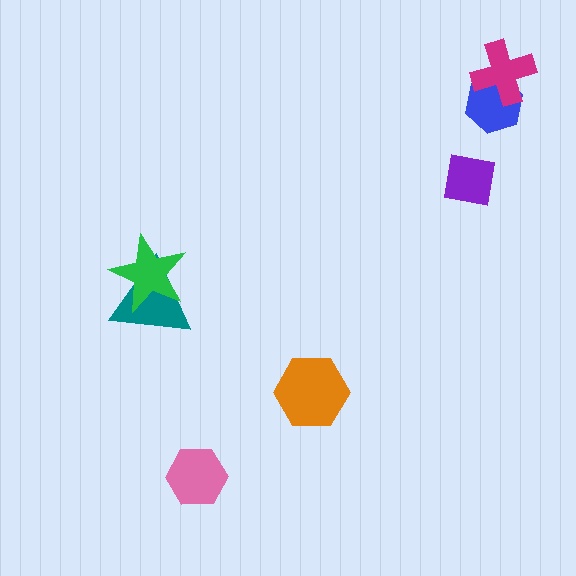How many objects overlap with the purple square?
0 objects overlap with the purple square.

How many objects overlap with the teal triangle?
1 object overlaps with the teal triangle.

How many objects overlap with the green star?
1 object overlaps with the green star.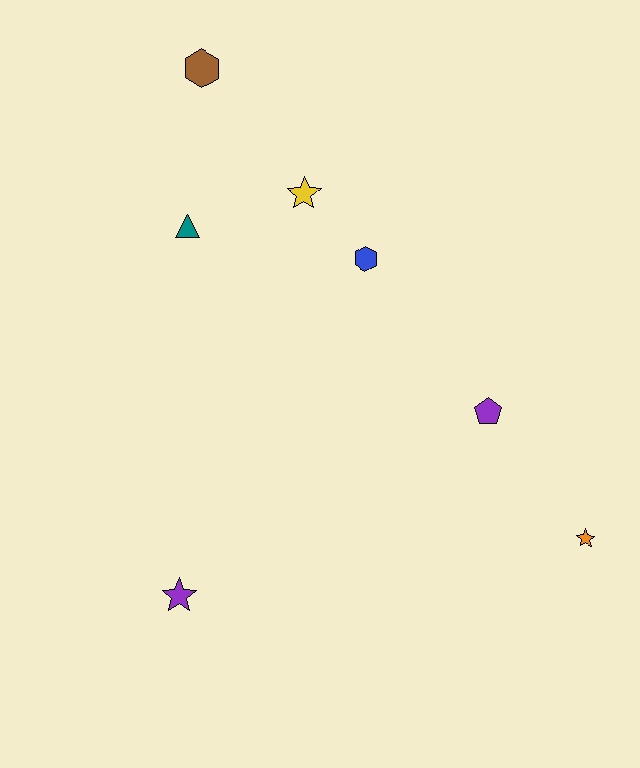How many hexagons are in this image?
There are 2 hexagons.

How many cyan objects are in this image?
There are no cyan objects.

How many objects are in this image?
There are 7 objects.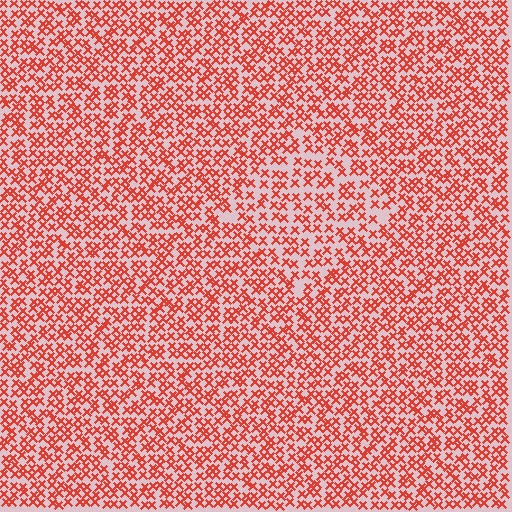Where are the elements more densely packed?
The elements are more densely packed outside the diamond boundary.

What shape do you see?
I see a diamond.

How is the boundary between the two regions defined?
The boundary is defined by a change in element density (approximately 1.5x ratio). All elements are the same color, size, and shape.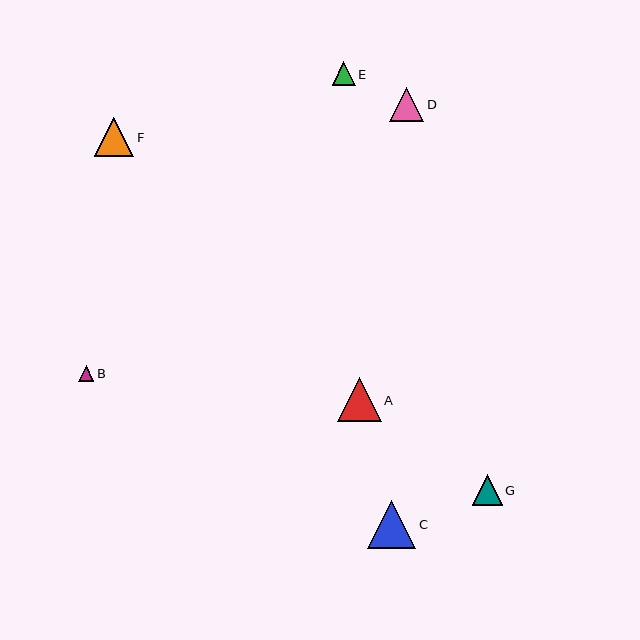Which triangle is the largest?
Triangle C is the largest with a size of approximately 48 pixels.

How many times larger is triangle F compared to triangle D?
Triangle F is approximately 1.2 times the size of triangle D.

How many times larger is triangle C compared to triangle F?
Triangle C is approximately 1.2 times the size of triangle F.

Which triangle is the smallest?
Triangle B is the smallest with a size of approximately 15 pixels.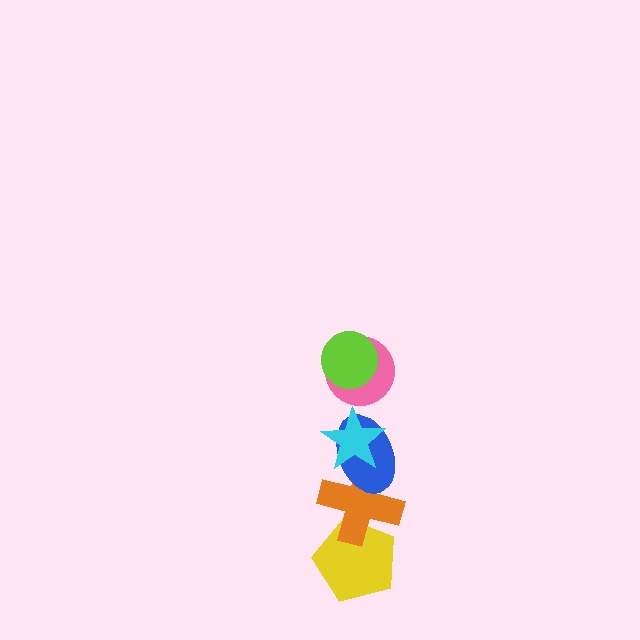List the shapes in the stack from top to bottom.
From top to bottom: the lime circle, the pink circle, the cyan star, the blue ellipse, the orange cross, the yellow pentagon.